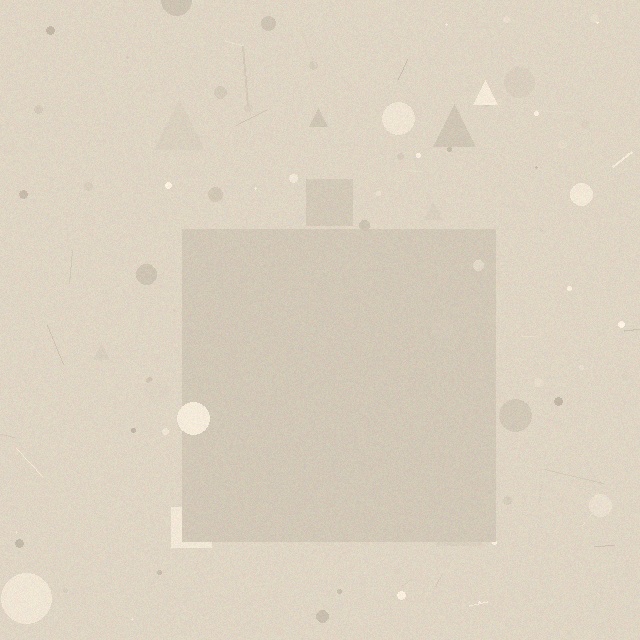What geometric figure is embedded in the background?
A square is embedded in the background.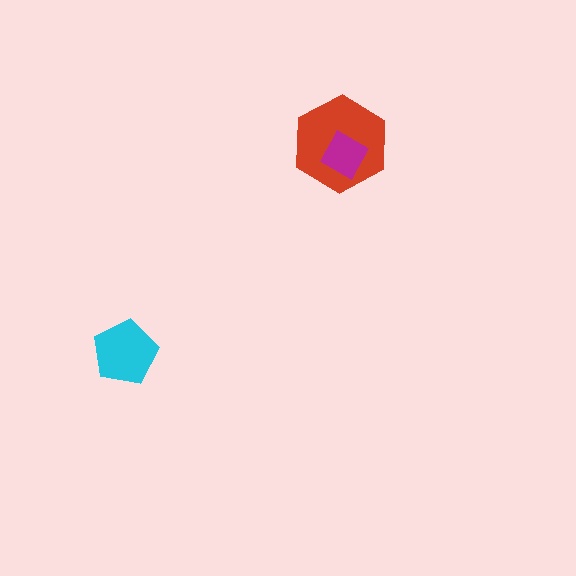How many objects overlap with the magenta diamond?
1 object overlaps with the magenta diamond.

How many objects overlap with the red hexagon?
1 object overlaps with the red hexagon.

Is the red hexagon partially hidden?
Yes, it is partially covered by another shape.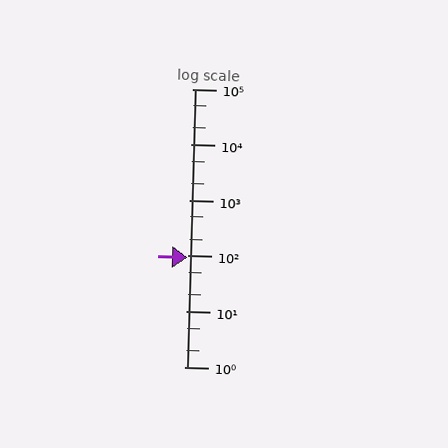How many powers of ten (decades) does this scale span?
The scale spans 5 decades, from 1 to 100000.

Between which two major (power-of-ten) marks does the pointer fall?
The pointer is between 10 and 100.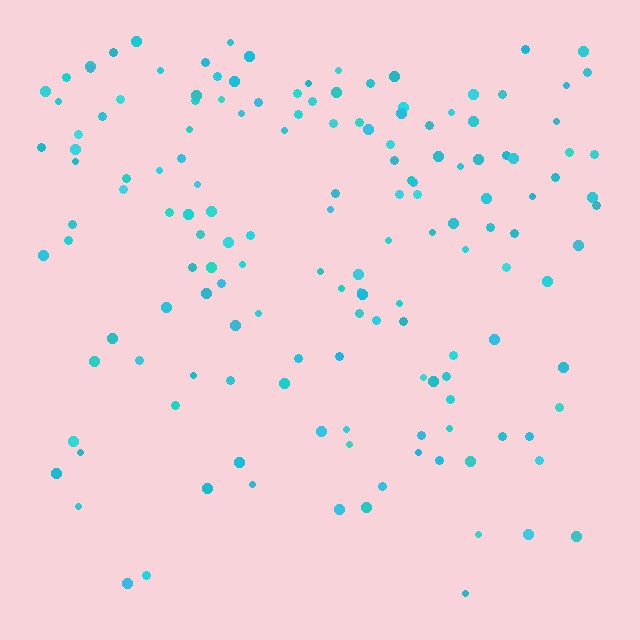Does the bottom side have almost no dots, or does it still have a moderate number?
Still a moderate number, just noticeably fewer than the top.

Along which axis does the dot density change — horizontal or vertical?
Vertical.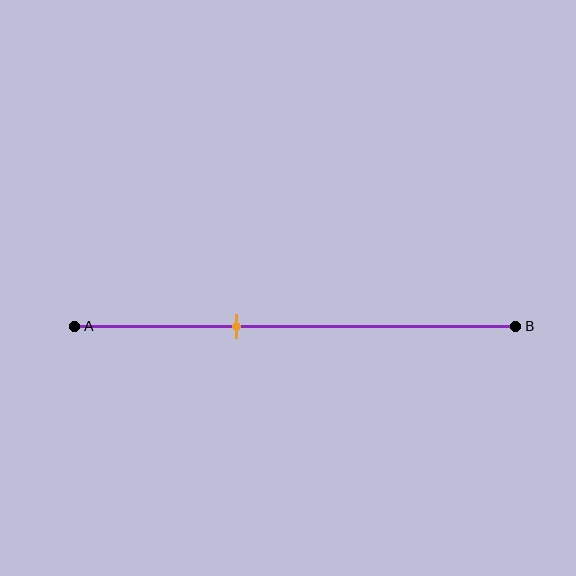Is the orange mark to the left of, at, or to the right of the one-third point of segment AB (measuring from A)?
The orange mark is to the right of the one-third point of segment AB.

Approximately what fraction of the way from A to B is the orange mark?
The orange mark is approximately 35% of the way from A to B.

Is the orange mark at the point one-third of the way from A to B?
No, the mark is at about 35% from A, not at the 33% one-third point.